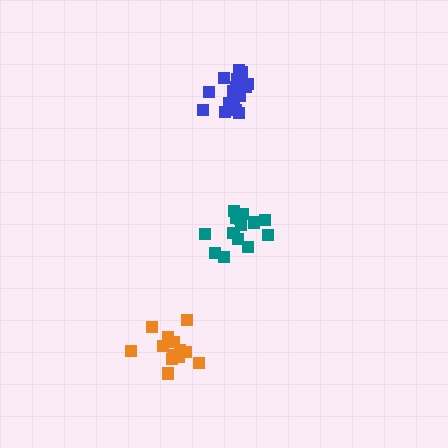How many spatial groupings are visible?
There are 3 spatial groupings.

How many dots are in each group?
Group 1: 14 dots, Group 2: 13 dots, Group 3: 17 dots (44 total).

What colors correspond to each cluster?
The clusters are colored: teal, orange, blue.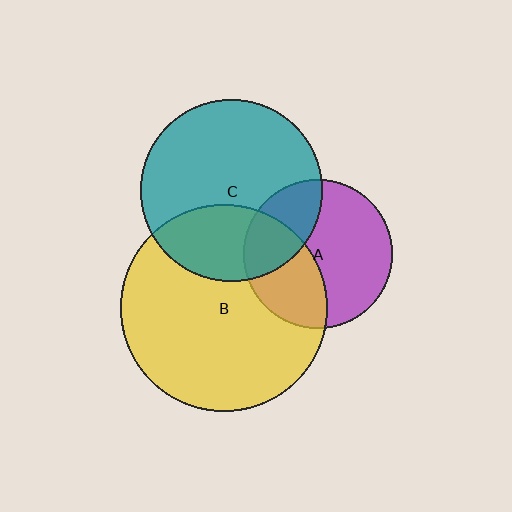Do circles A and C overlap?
Yes.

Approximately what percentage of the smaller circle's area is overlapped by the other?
Approximately 30%.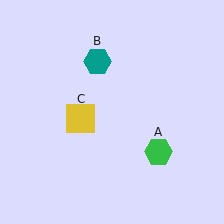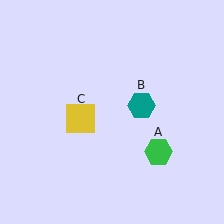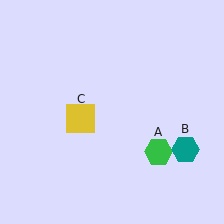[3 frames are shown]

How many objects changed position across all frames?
1 object changed position: teal hexagon (object B).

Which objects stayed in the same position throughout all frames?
Green hexagon (object A) and yellow square (object C) remained stationary.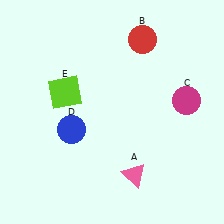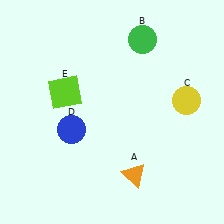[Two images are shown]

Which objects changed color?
A changed from pink to orange. B changed from red to green. C changed from magenta to yellow.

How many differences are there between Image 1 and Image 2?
There are 3 differences between the two images.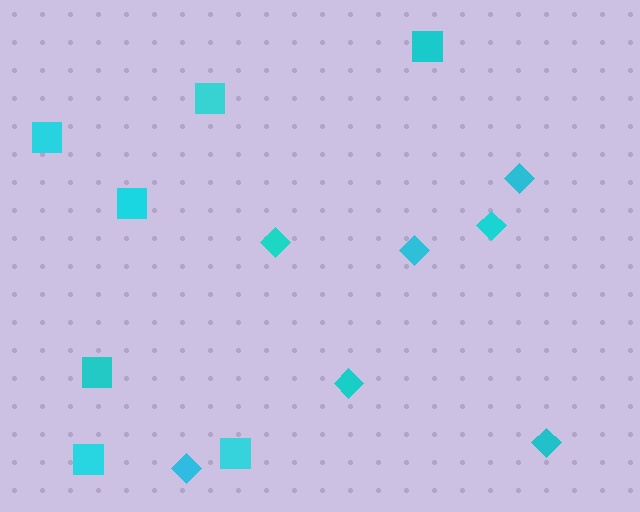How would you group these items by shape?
There are 2 groups: one group of diamonds (7) and one group of squares (7).